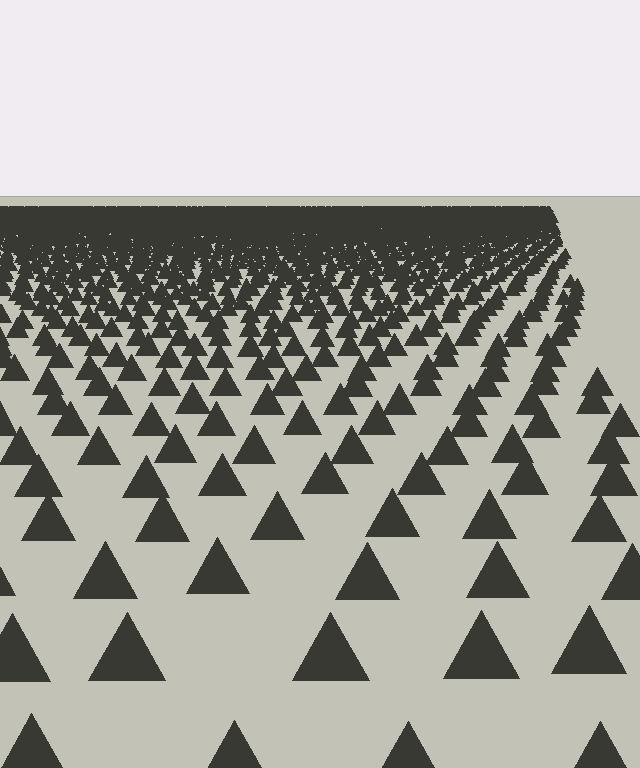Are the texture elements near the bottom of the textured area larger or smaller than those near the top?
Larger. Near the bottom, elements are closer to the viewer and appear at a bigger on-screen size.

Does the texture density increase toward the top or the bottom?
Density increases toward the top.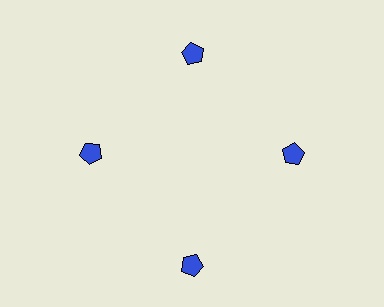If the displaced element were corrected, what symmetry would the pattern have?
It would have 4-fold rotational symmetry — the pattern would map onto itself every 90 degrees.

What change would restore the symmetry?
The symmetry would be restored by moving it inward, back onto the ring so that all 4 pentagons sit at equal angles and equal distance from the center.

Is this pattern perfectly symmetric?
No. The 4 blue pentagons are arranged in a ring, but one element near the 6 o'clock position is pushed outward from the center, breaking the 4-fold rotational symmetry.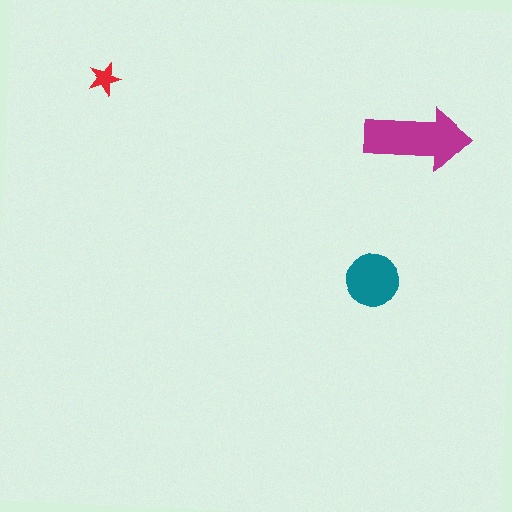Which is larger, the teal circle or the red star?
The teal circle.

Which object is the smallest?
The red star.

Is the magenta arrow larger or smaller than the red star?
Larger.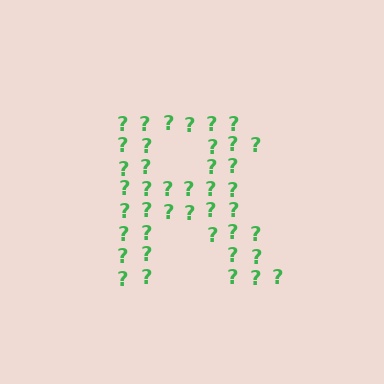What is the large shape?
The large shape is the letter R.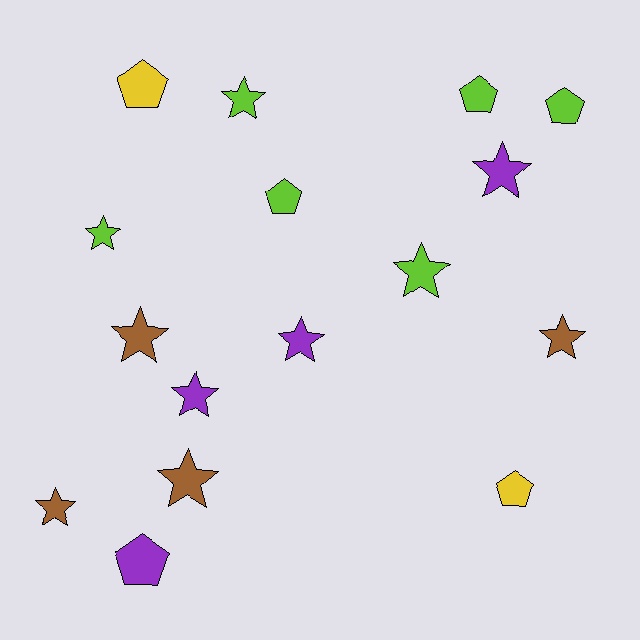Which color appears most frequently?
Lime, with 6 objects.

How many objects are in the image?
There are 16 objects.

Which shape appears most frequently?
Star, with 10 objects.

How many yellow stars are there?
There are no yellow stars.